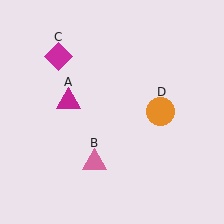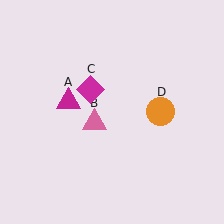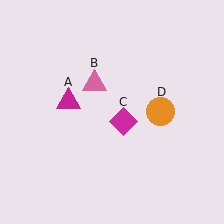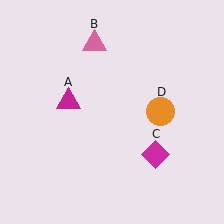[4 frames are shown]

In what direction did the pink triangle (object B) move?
The pink triangle (object B) moved up.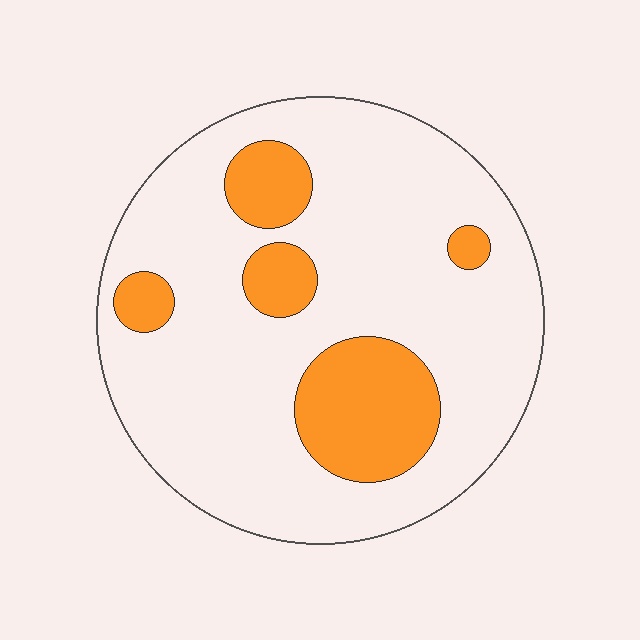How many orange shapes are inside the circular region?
5.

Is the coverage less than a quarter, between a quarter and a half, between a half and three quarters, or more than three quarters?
Less than a quarter.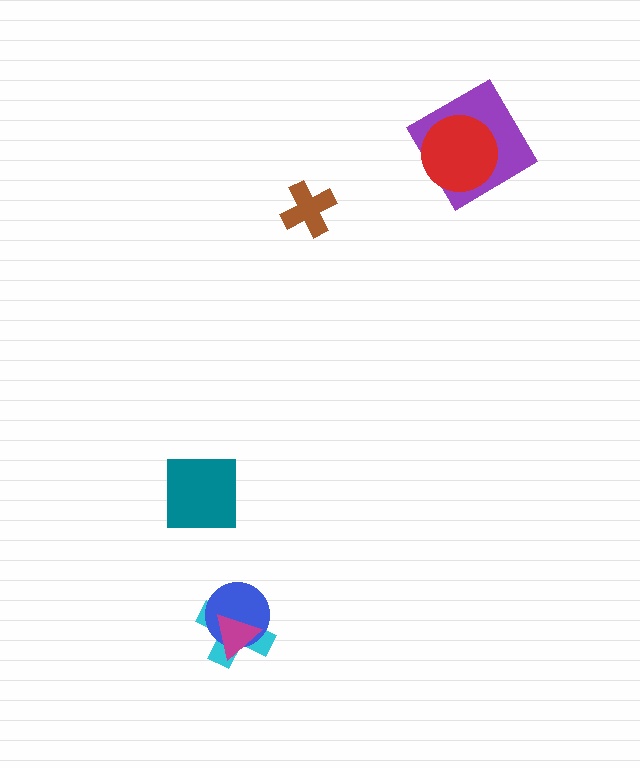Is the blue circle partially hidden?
Yes, it is partially covered by another shape.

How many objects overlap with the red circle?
1 object overlaps with the red circle.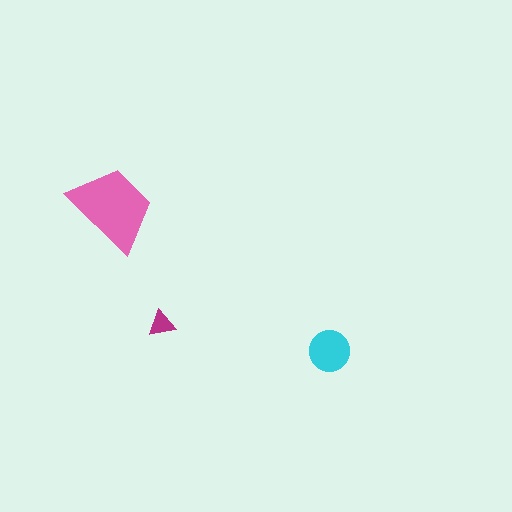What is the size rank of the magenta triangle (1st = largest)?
3rd.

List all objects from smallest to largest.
The magenta triangle, the cyan circle, the pink trapezoid.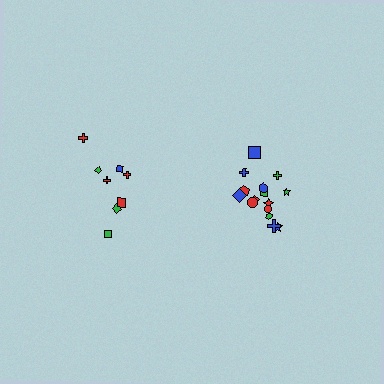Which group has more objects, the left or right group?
The right group.